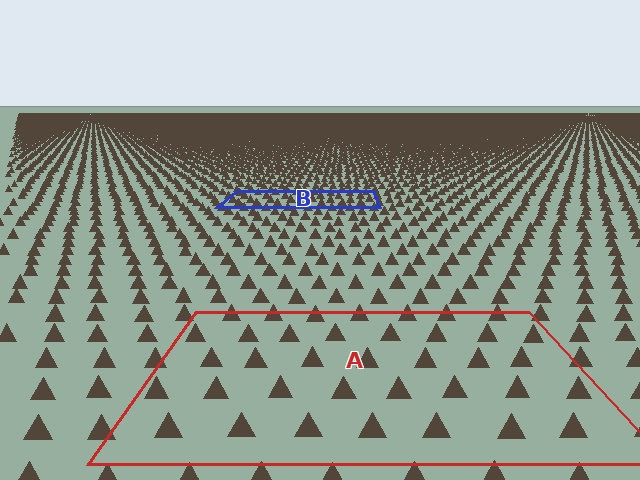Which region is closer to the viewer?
Region A is closer. The texture elements there are larger and more spread out.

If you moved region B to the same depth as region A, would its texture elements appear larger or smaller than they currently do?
They would appear larger. At a closer depth, the same texture elements are projected at a bigger on-screen size.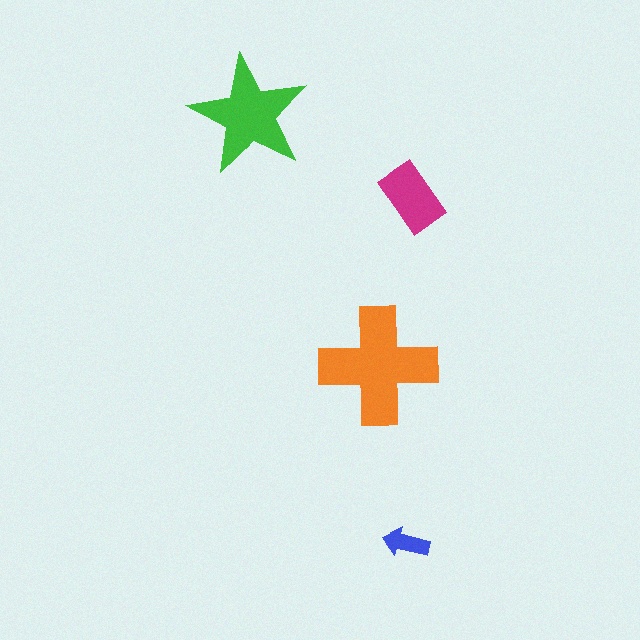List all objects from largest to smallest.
The orange cross, the green star, the magenta rectangle, the blue arrow.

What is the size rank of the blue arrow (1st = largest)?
4th.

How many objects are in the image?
There are 4 objects in the image.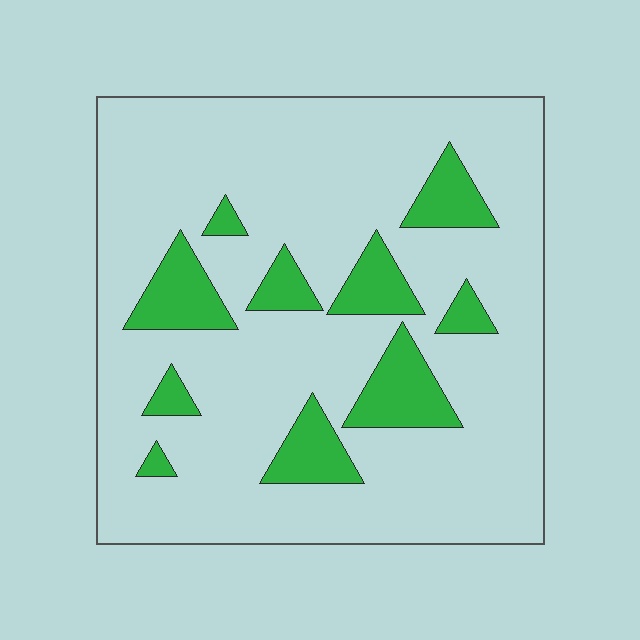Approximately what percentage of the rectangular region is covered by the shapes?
Approximately 15%.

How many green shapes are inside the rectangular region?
10.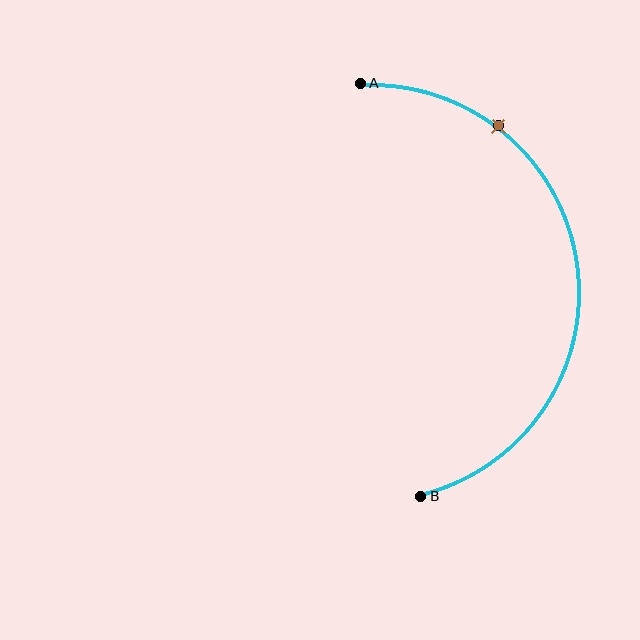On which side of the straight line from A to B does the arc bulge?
The arc bulges to the right of the straight line connecting A and B.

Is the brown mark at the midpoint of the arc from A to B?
No. The brown mark lies on the arc but is closer to endpoint A. The arc midpoint would be at the point on the curve equidistant along the arc from both A and B.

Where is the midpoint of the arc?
The arc midpoint is the point on the curve farthest from the straight line joining A and B. It sits to the right of that line.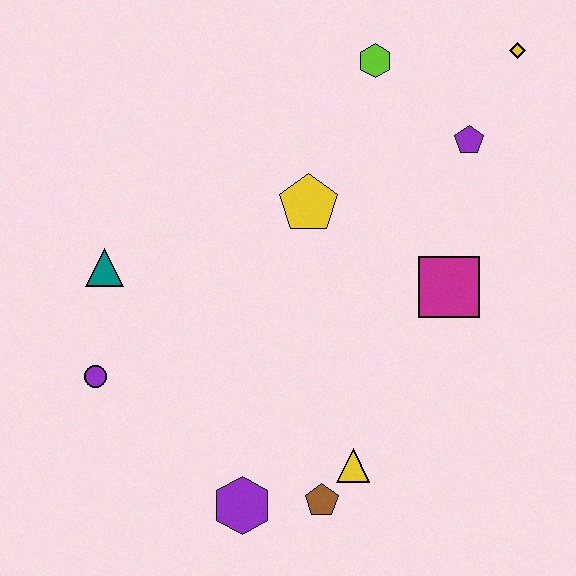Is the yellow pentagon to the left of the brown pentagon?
Yes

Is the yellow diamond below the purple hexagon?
No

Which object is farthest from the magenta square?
The purple circle is farthest from the magenta square.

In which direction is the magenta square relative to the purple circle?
The magenta square is to the right of the purple circle.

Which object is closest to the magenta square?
The purple pentagon is closest to the magenta square.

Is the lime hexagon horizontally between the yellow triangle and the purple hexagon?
No